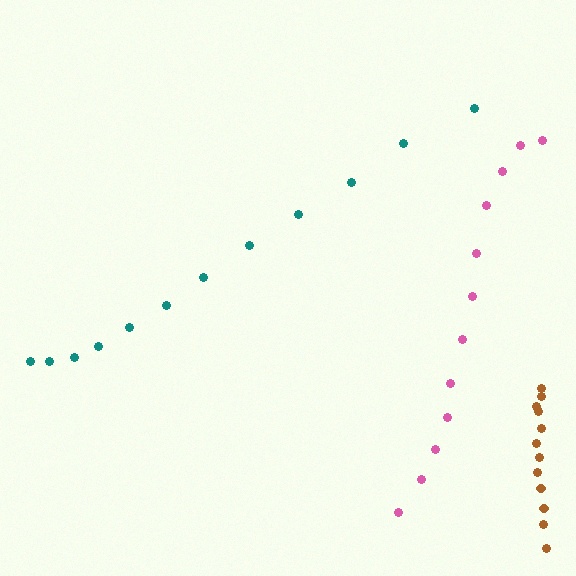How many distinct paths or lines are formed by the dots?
There are 3 distinct paths.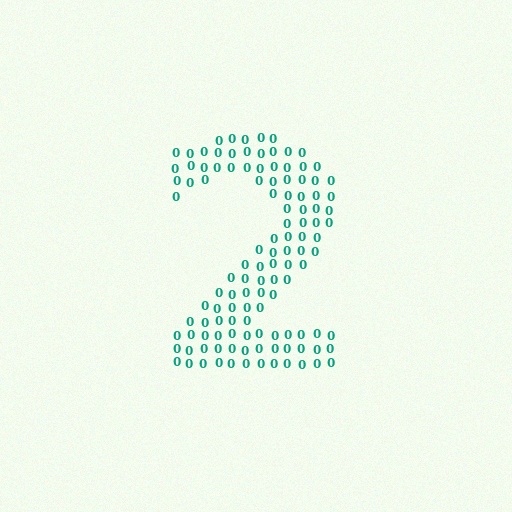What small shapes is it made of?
It is made of small digit 0's.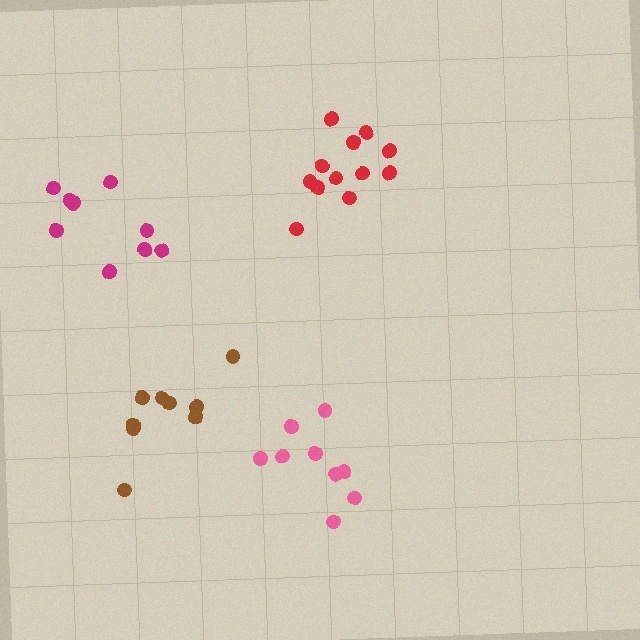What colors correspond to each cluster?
The clusters are colored: brown, magenta, pink, red.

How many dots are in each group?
Group 1: 9 dots, Group 2: 9 dots, Group 3: 9 dots, Group 4: 12 dots (39 total).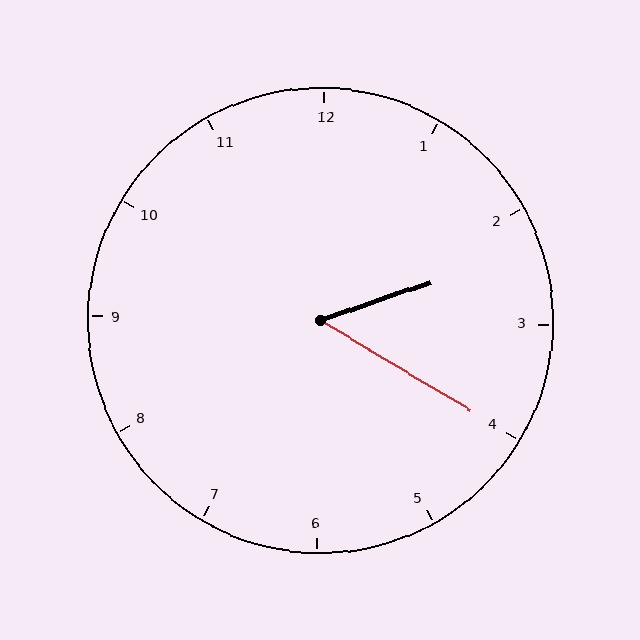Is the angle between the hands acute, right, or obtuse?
It is acute.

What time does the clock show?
2:20.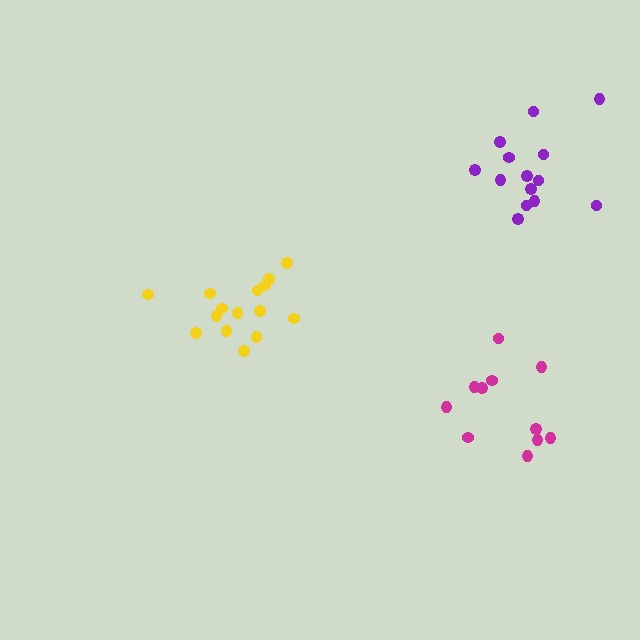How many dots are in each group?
Group 1: 11 dots, Group 2: 14 dots, Group 3: 15 dots (40 total).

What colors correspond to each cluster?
The clusters are colored: magenta, purple, yellow.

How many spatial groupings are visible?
There are 3 spatial groupings.